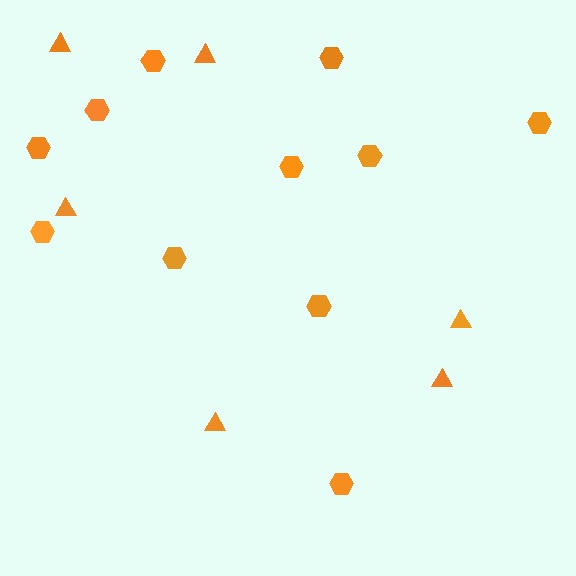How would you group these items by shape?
There are 2 groups: one group of triangles (6) and one group of hexagons (11).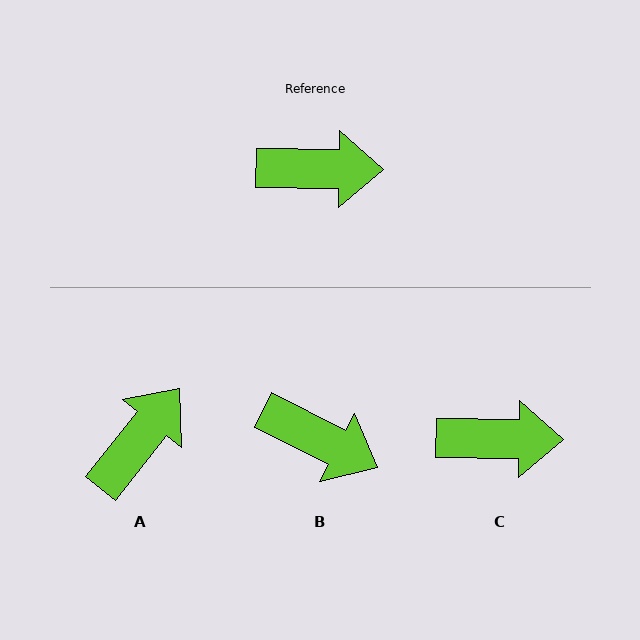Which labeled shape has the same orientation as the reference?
C.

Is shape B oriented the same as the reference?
No, it is off by about 26 degrees.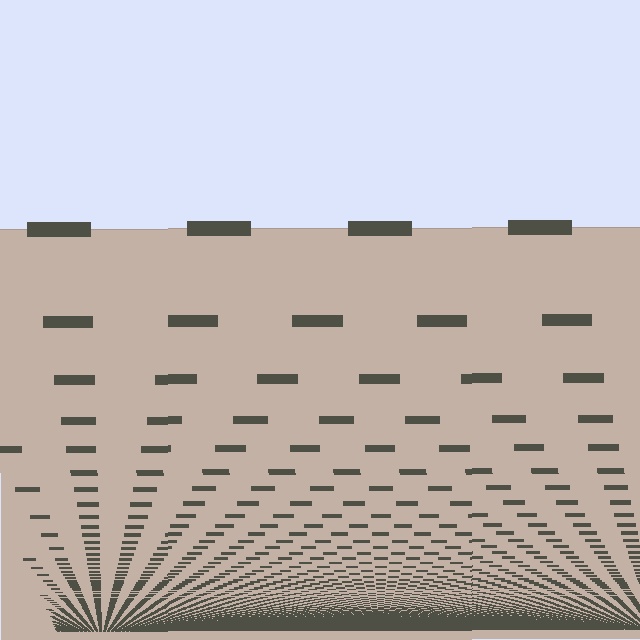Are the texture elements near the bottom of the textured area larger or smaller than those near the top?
Smaller. The gradient is inverted — elements near the bottom are smaller and denser.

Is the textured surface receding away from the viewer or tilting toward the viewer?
The surface appears to tilt toward the viewer. Texture elements get larger and sparser toward the top.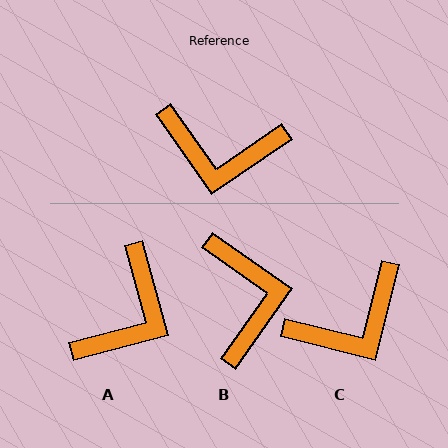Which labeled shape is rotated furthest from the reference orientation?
B, about 110 degrees away.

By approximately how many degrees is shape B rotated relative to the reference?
Approximately 110 degrees counter-clockwise.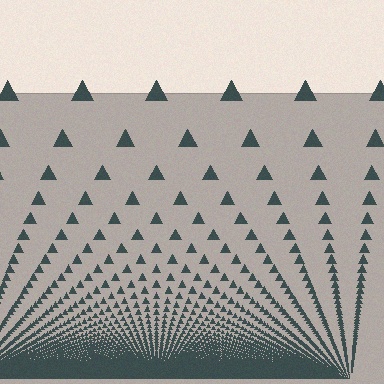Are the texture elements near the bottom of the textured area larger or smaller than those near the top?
Smaller. The gradient is inverted — elements near the bottom are smaller and denser.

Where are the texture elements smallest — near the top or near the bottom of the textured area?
Near the bottom.